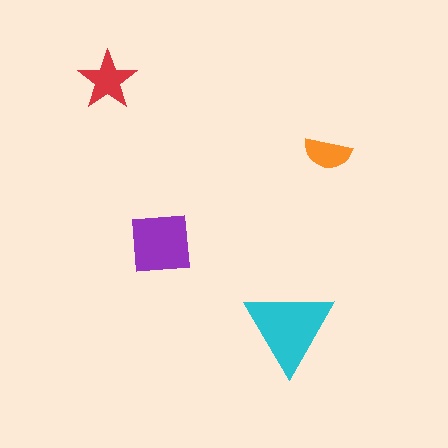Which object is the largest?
The cyan triangle.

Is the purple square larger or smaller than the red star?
Larger.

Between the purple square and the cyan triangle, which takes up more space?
The cyan triangle.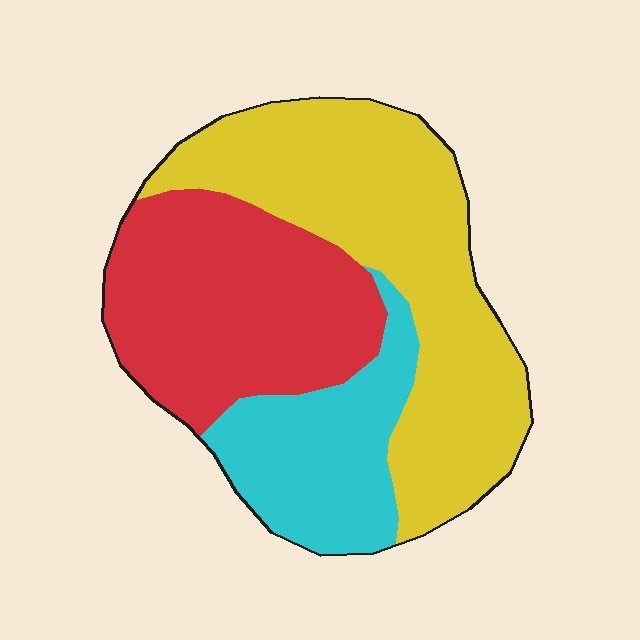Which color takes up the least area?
Cyan, at roughly 20%.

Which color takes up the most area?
Yellow, at roughly 45%.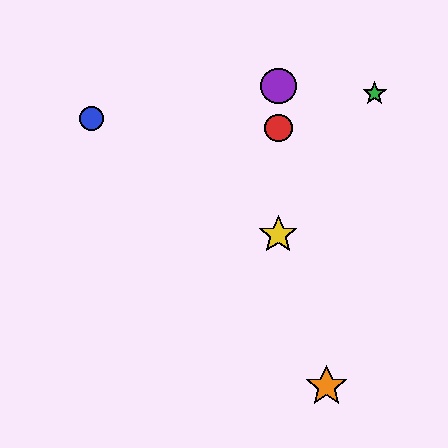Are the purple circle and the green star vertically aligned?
No, the purple circle is at x≈278 and the green star is at x≈375.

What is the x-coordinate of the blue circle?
The blue circle is at x≈92.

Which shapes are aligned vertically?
The red circle, the yellow star, the purple circle are aligned vertically.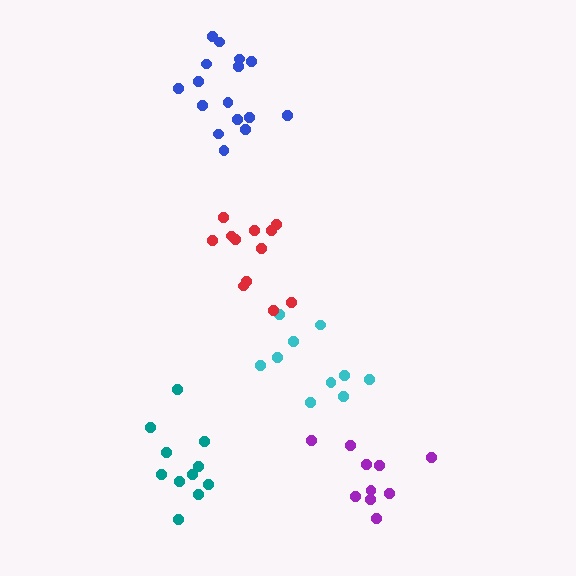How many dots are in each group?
Group 1: 10 dots, Group 2: 10 dots, Group 3: 12 dots, Group 4: 11 dots, Group 5: 16 dots (59 total).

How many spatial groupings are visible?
There are 5 spatial groupings.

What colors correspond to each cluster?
The clusters are colored: purple, cyan, red, teal, blue.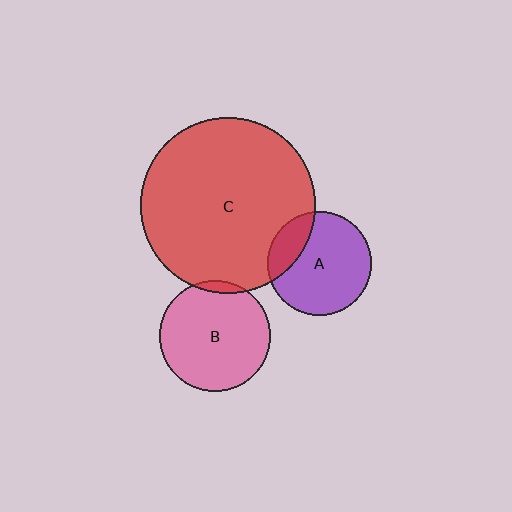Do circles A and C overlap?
Yes.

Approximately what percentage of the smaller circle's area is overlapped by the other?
Approximately 20%.